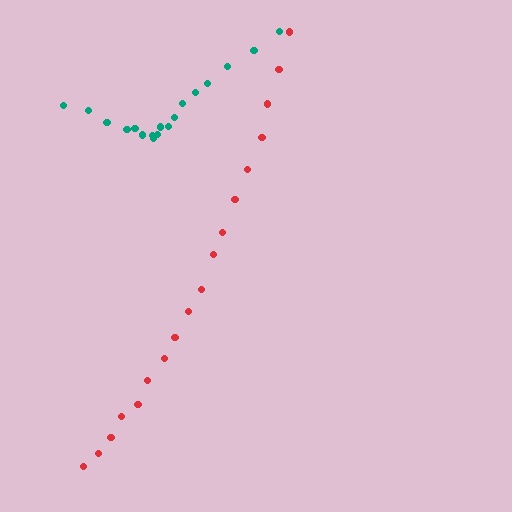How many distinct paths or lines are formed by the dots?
There are 2 distinct paths.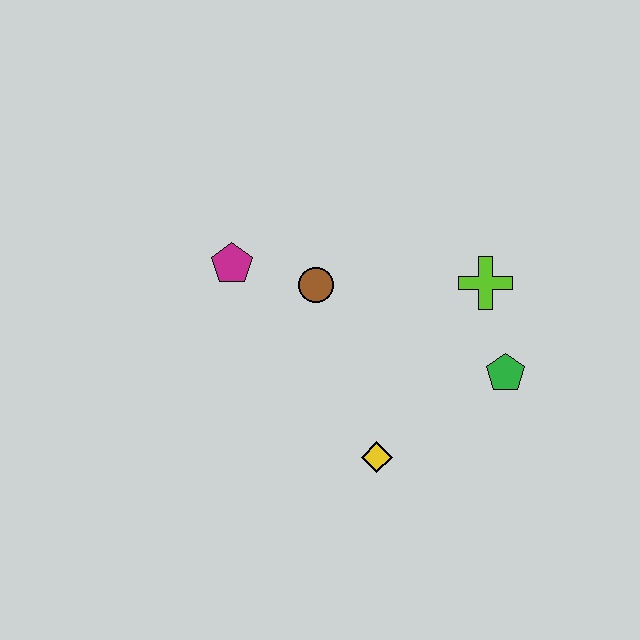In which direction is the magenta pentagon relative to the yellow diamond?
The magenta pentagon is above the yellow diamond.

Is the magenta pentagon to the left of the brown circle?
Yes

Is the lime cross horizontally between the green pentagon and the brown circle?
Yes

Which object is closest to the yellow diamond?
The green pentagon is closest to the yellow diamond.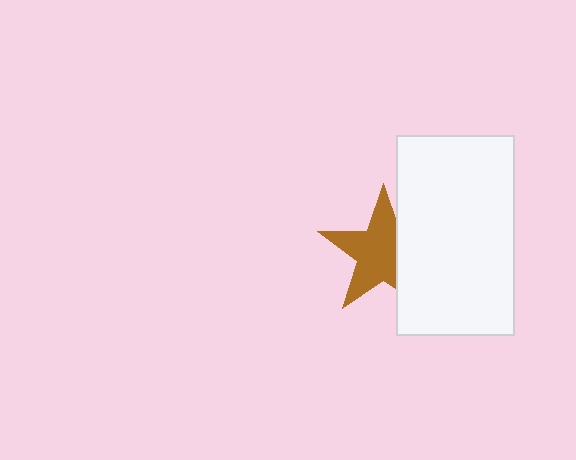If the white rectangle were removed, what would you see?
You would see the complete brown star.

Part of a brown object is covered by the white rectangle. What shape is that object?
It is a star.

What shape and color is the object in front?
The object in front is a white rectangle.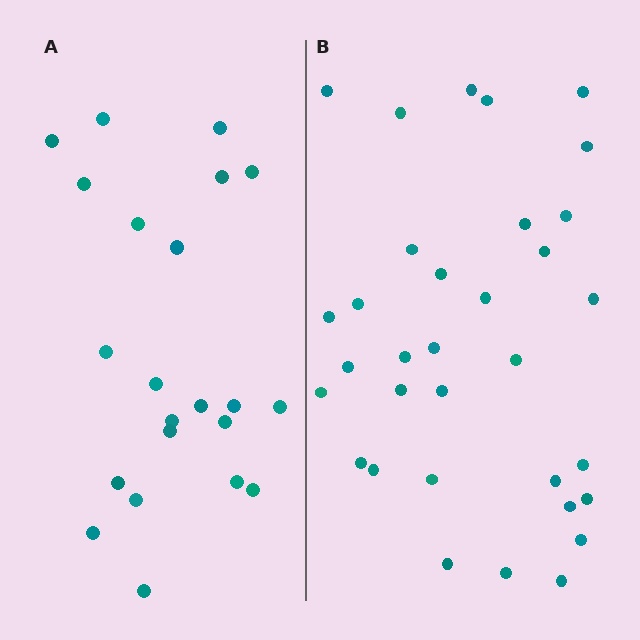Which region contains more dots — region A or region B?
Region B (the right region) has more dots.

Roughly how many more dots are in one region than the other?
Region B has roughly 12 or so more dots than region A.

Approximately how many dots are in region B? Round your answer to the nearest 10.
About 30 dots. (The exact count is 33, which rounds to 30.)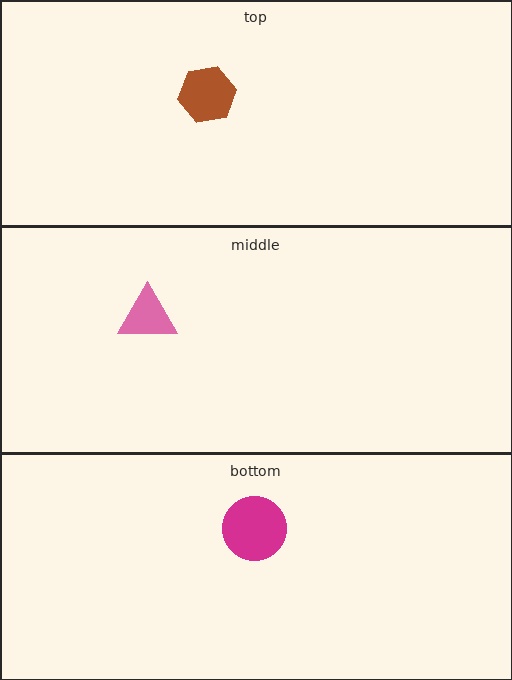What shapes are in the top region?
The brown hexagon.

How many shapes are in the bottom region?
1.